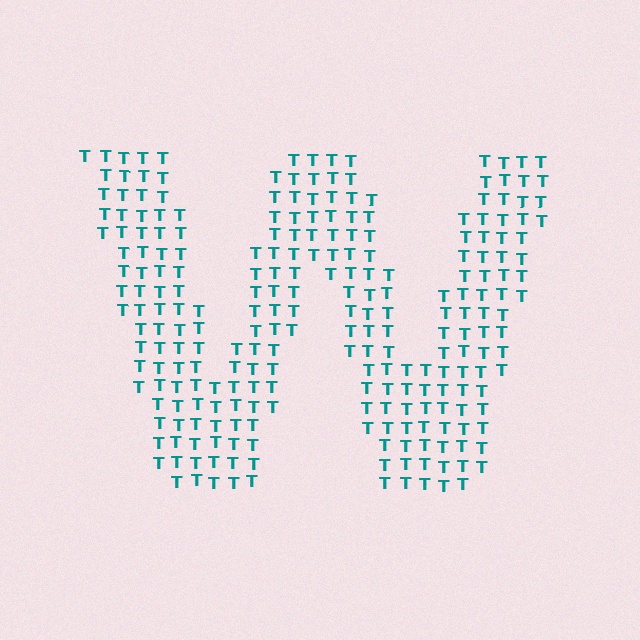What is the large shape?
The large shape is the letter W.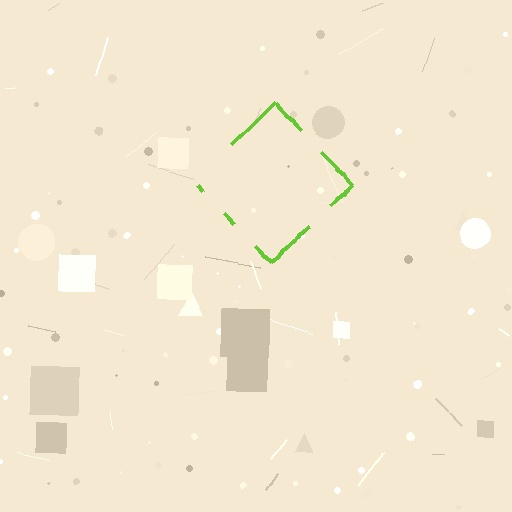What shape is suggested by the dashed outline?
The dashed outline suggests a diamond.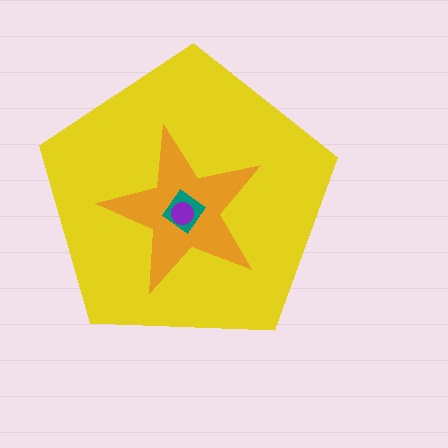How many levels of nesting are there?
4.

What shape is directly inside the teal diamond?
The purple circle.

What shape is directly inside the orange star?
The teal diamond.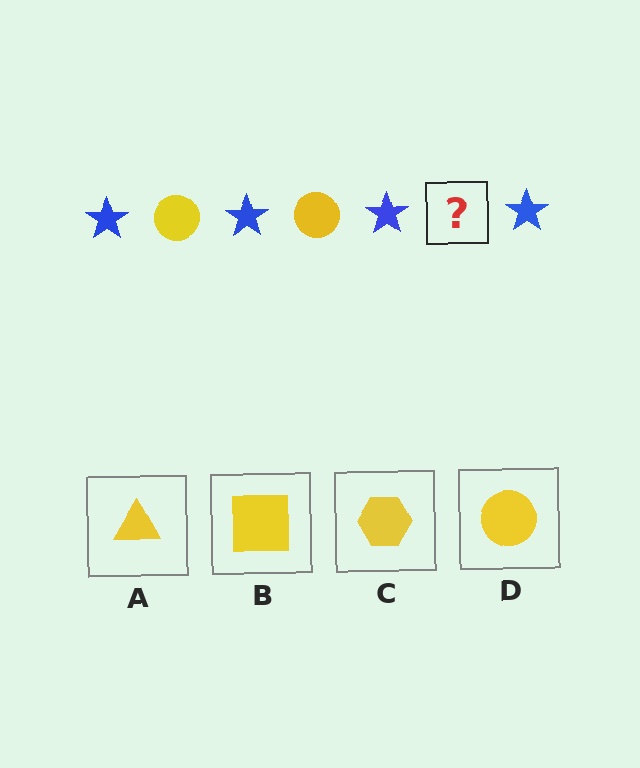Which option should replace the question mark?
Option D.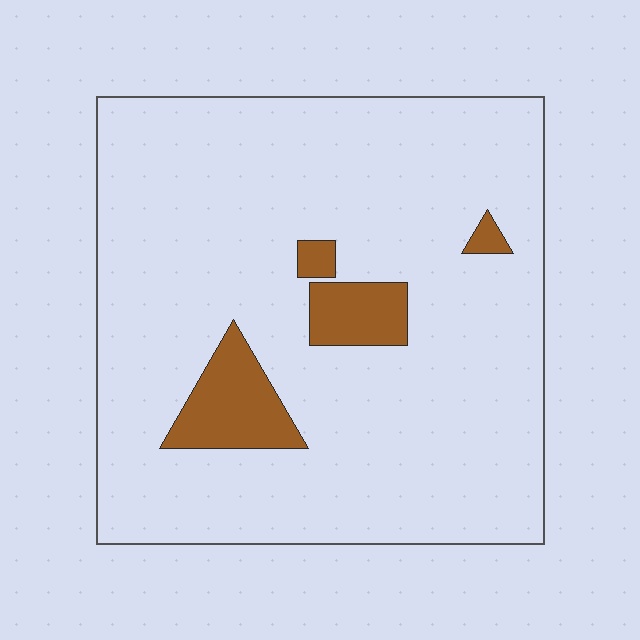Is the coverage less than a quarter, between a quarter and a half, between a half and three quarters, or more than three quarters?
Less than a quarter.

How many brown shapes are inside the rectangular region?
4.